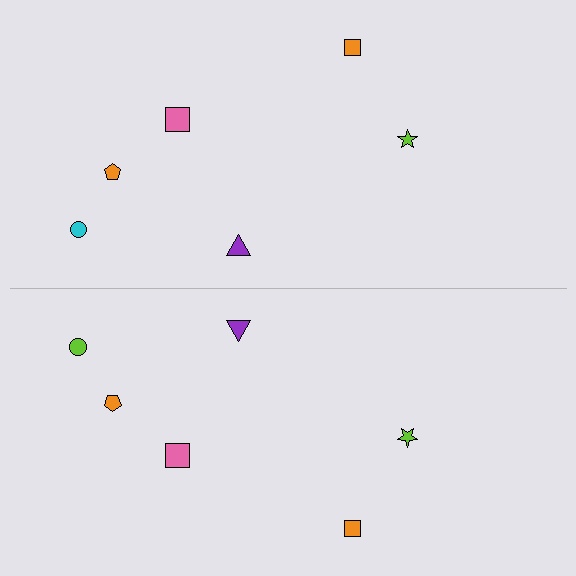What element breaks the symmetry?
The lime circle on the bottom side breaks the symmetry — its mirror counterpart is cyan.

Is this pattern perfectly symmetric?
No, the pattern is not perfectly symmetric. The lime circle on the bottom side breaks the symmetry — its mirror counterpart is cyan.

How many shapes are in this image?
There are 12 shapes in this image.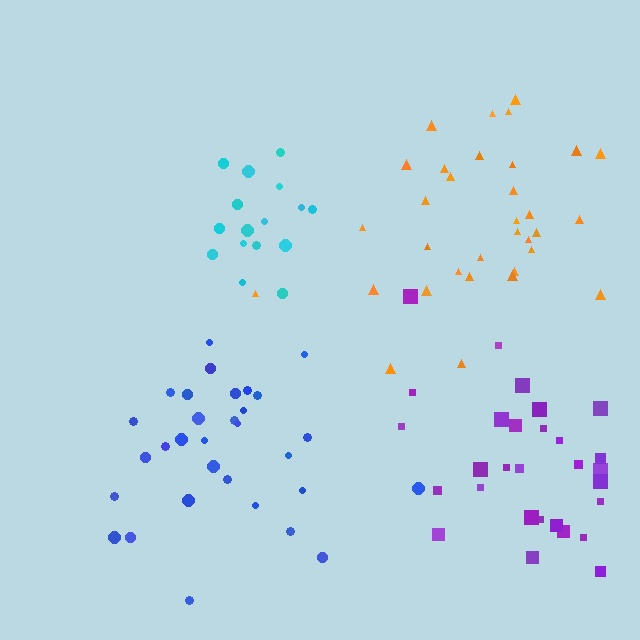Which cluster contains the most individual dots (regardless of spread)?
Orange (33).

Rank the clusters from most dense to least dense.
cyan, orange, blue, purple.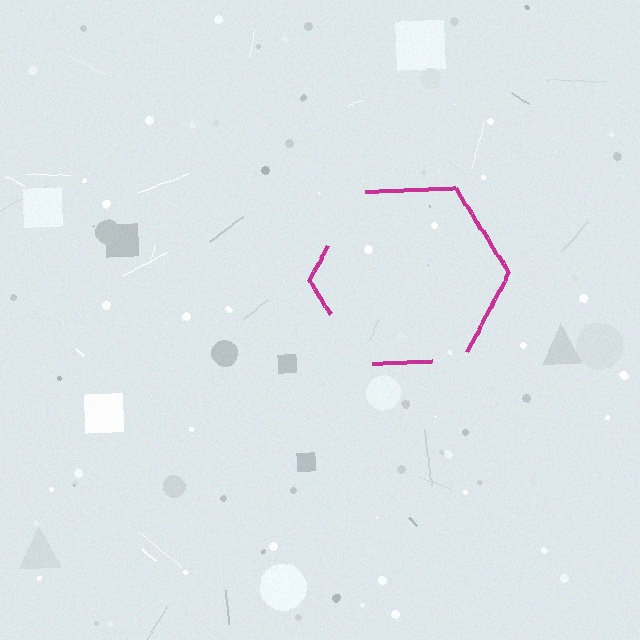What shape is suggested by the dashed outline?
The dashed outline suggests a hexagon.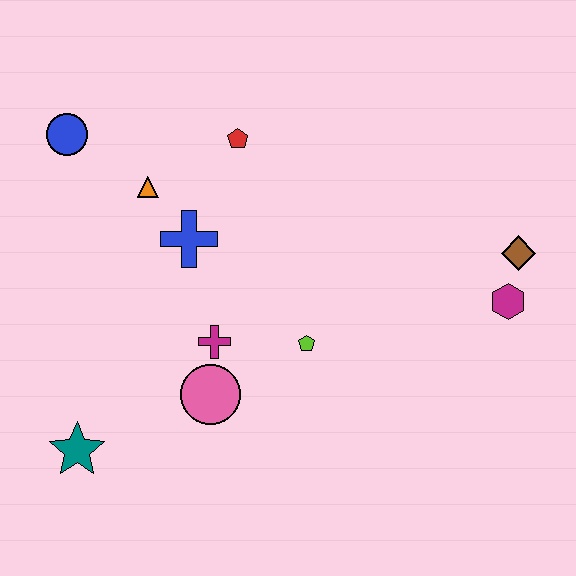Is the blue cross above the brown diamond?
Yes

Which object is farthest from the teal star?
The brown diamond is farthest from the teal star.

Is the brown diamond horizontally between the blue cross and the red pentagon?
No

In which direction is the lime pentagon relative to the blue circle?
The lime pentagon is to the right of the blue circle.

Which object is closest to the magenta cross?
The pink circle is closest to the magenta cross.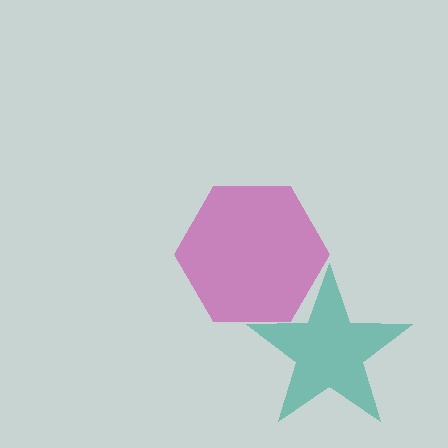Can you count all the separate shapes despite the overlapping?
Yes, there are 2 separate shapes.